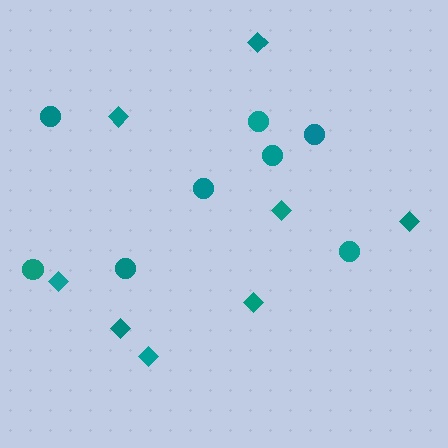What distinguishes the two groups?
There are 2 groups: one group of circles (8) and one group of diamonds (8).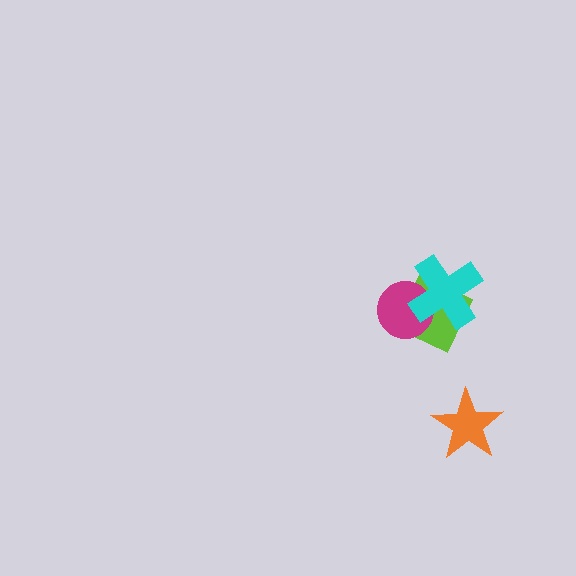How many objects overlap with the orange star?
0 objects overlap with the orange star.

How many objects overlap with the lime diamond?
2 objects overlap with the lime diamond.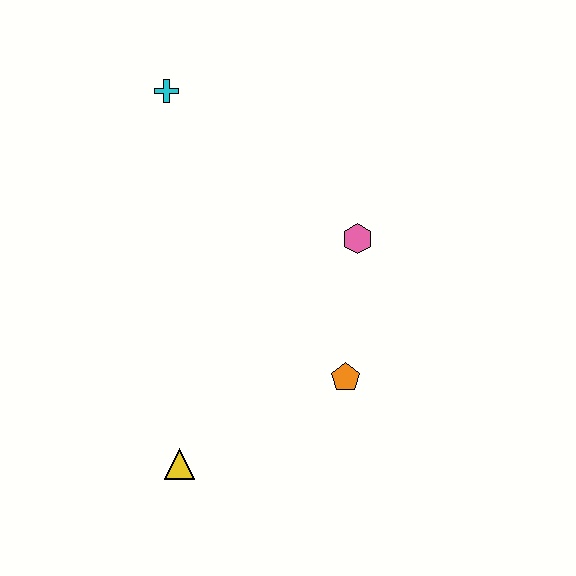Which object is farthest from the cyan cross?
The yellow triangle is farthest from the cyan cross.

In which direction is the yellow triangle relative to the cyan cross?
The yellow triangle is below the cyan cross.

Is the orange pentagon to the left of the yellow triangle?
No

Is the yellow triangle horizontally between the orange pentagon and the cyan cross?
Yes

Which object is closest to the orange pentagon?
The pink hexagon is closest to the orange pentagon.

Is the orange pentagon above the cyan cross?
No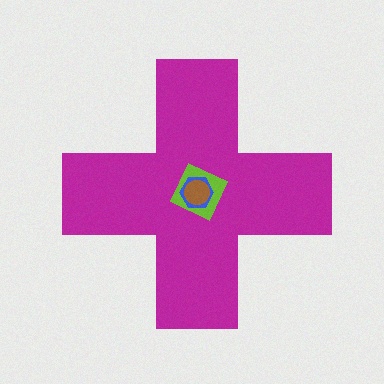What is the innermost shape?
The brown circle.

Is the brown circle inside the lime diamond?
Yes.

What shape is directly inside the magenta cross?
The lime diamond.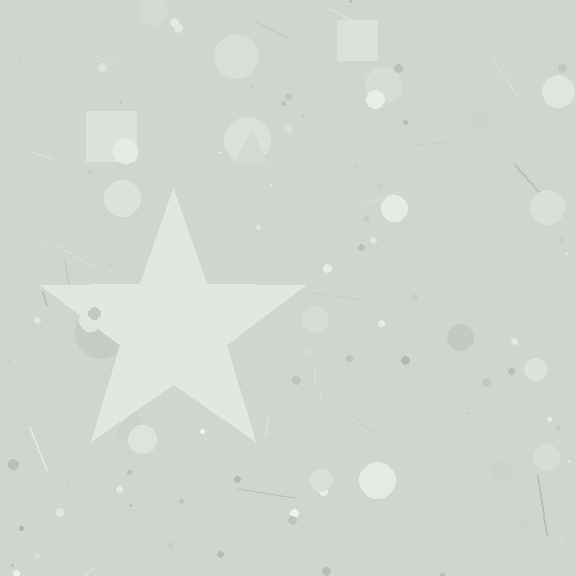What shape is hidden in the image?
A star is hidden in the image.